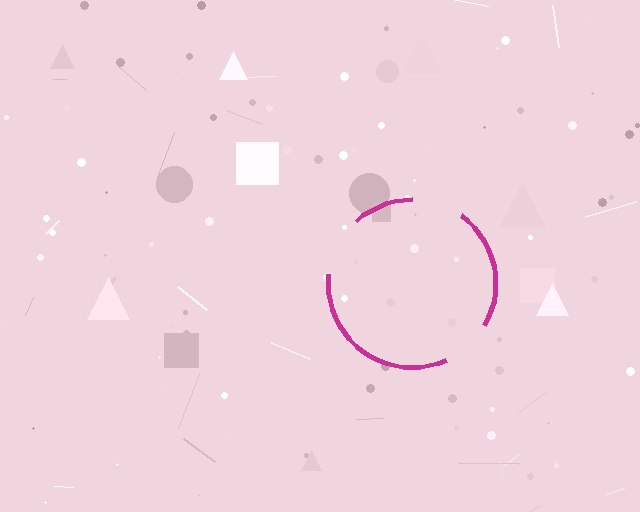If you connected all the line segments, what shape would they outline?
They would outline a circle.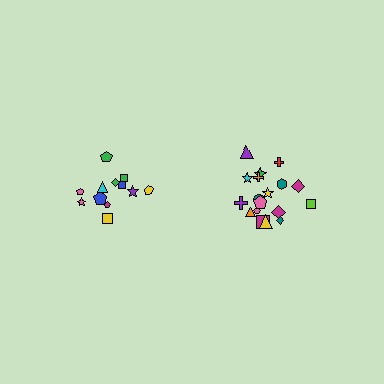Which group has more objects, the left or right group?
The right group.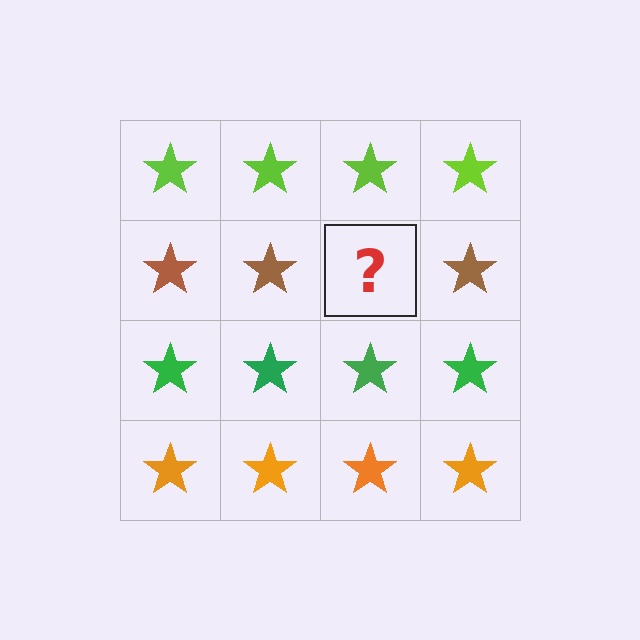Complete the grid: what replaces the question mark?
The question mark should be replaced with a brown star.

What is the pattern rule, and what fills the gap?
The rule is that each row has a consistent color. The gap should be filled with a brown star.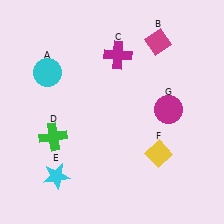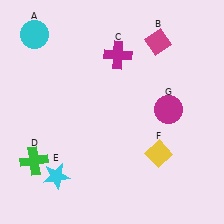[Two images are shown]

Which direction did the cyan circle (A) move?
The cyan circle (A) moved up.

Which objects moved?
The objects that moved are: the cyan circle (A), the green cross (D).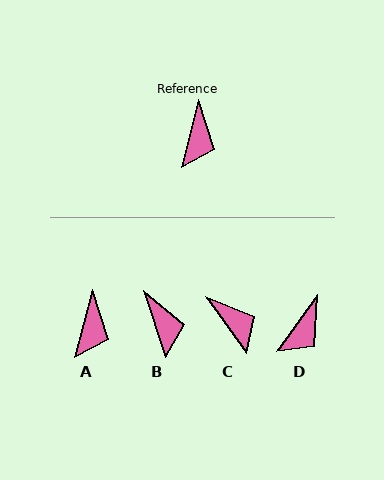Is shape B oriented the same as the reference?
No, it is off by about 32 degrees.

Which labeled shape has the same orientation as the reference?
A.